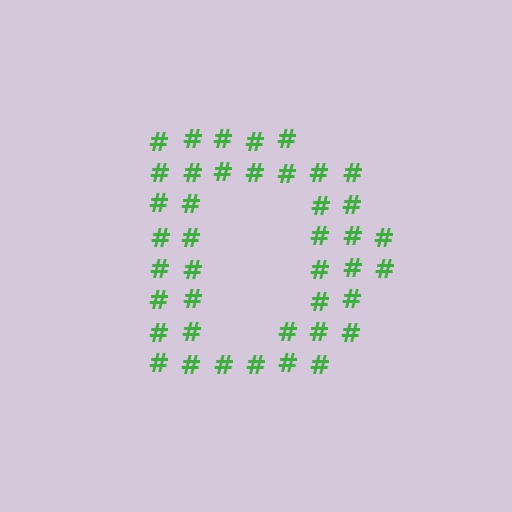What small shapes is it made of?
It is made of small hash symbols.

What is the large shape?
The large shape is the letter D.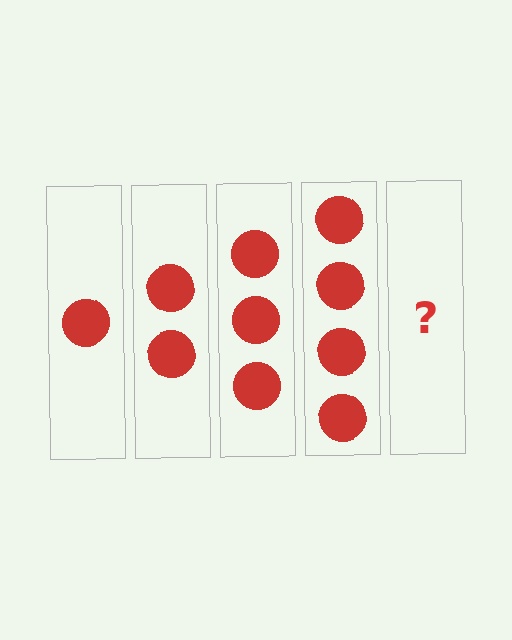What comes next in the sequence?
The next element should be 5 circles.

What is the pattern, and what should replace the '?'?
The pattern is that each step adds one more circle. The '?' should be 5 circles.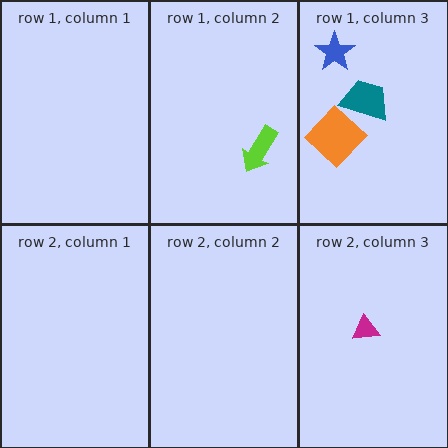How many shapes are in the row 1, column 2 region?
1.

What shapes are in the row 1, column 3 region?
The teal trapezoid, the orange diamond, the blue star.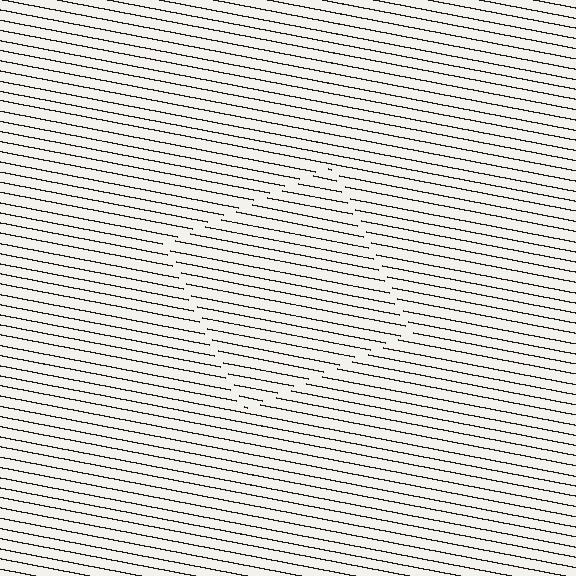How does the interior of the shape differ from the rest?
The interior of the shape contains the same grating, shifted by half a period — the contour is defined by the phase discontinuity where line-ends from the inner and outer gratings abut.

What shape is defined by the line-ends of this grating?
An illusory square. The interior of the shape contains the same grating, shifted by half a period — the contour is defined by the phase discontinuity where line-ends from the inner and outer gratings abut.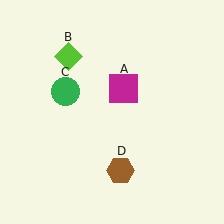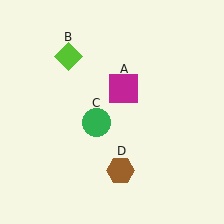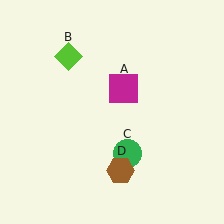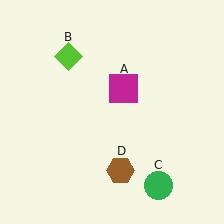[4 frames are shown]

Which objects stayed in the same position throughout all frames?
Magenta square (object A) and lime diamond (object B) and brown hexagon (object D) remained stationary.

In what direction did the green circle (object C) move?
The green circle (object C) moved down and to the right.